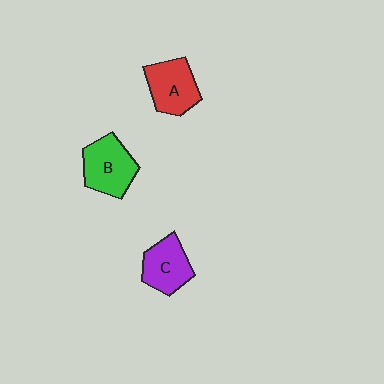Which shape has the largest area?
Shape B (green).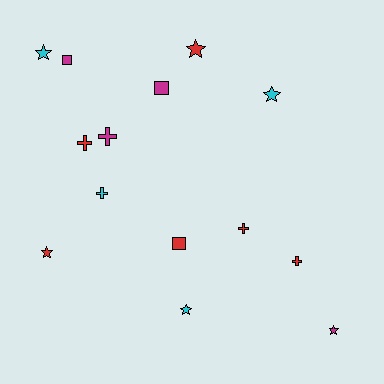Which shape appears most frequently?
Star, with 6 objects.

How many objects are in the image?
There are 14 objects.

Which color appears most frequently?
Red, with 6 objects.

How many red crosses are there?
There are 3 red crosses.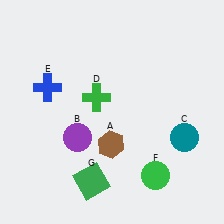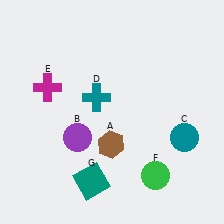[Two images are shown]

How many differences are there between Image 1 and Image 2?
There are 3 differences between the two images.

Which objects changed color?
D changed from green to teal. E changed from blue to magenta. G changed from green to teal.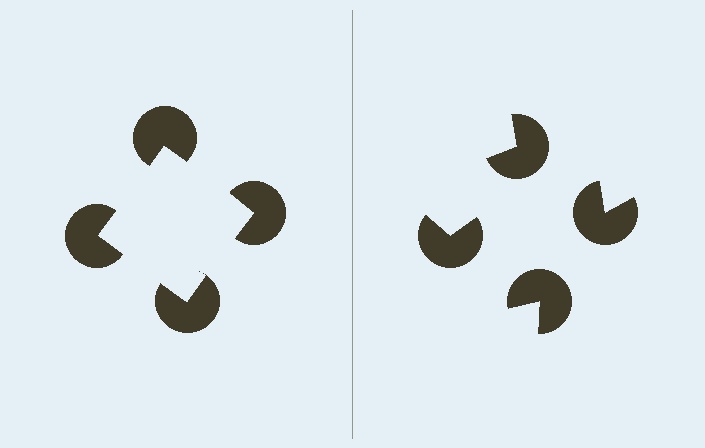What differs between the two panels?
The pac-man discs are positioned identically on both sides; only the wedge orientations differ. On the left they align to a square; on the right they are misaligned.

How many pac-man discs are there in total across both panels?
8 — 4 on each side.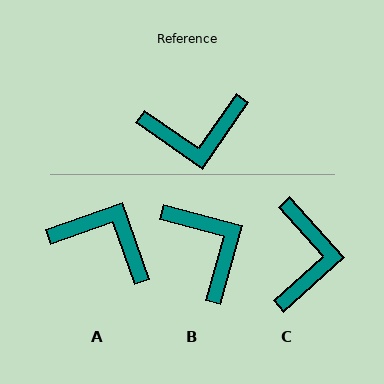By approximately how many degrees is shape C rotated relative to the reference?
Approximately 77 degrees counter-clockwise.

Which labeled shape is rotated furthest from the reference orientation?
A, about 144 degrees away.